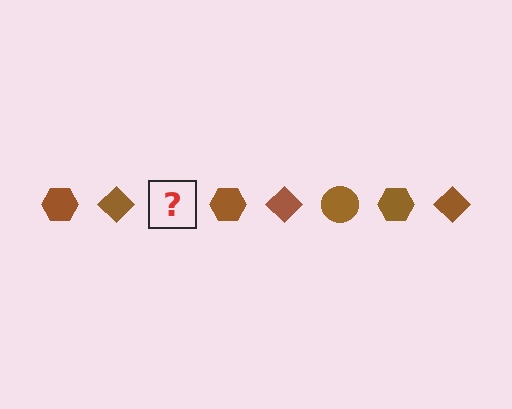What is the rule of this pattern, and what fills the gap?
The rule is that the pattern cycles through hexagon, diamond, circle shapes in brown. The gap should be filled with a brown circle.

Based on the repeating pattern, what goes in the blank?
The blank should be a brown circle.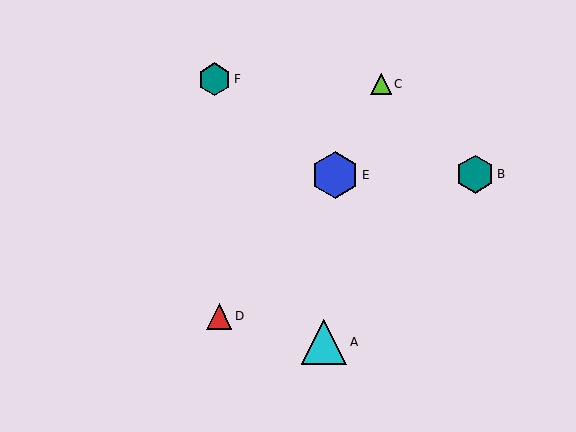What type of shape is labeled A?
Shape A is a cyan triangle.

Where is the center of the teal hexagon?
The center of the teal hexagon is at (475, 174).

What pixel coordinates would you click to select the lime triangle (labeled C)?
Click at (381, 84) to select the lime triangle C.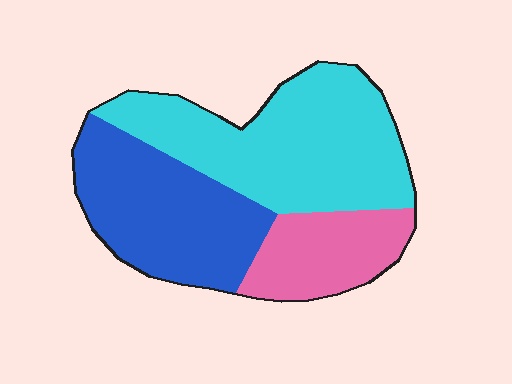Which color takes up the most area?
Cyan, at roughly 45%.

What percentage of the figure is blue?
Blue covers roughly 35% of the figure.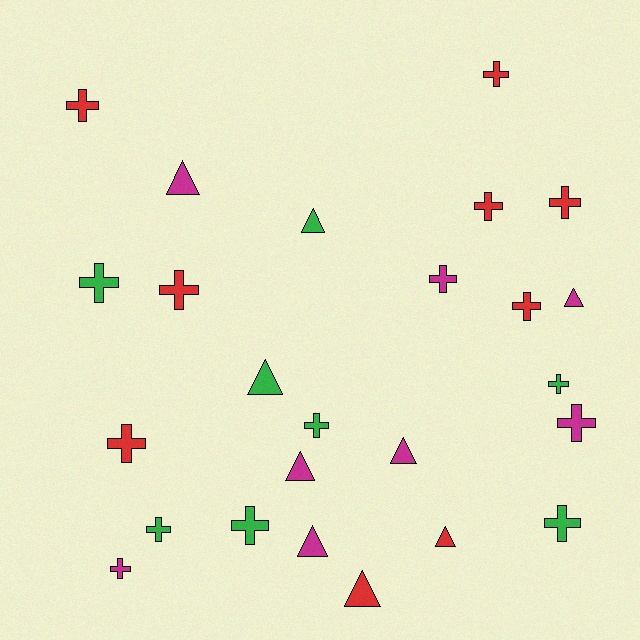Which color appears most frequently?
Red, with 9 objects.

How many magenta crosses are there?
There are 3 magenta crosses.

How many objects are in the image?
There are 25 objects.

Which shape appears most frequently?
Cross, with 16 objects.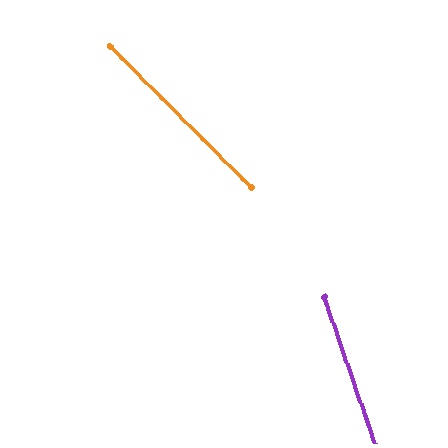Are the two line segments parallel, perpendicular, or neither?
Neither parallel nor perpendicular — they differ by about 26°.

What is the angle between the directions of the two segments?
Approximately 26 degrees.